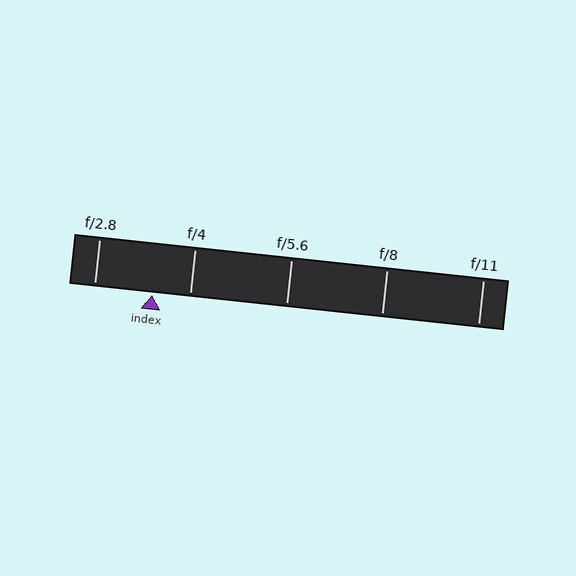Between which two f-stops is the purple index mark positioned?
The index mark is between f/2.8 and f/4.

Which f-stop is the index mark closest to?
The index mark is closest to f/4.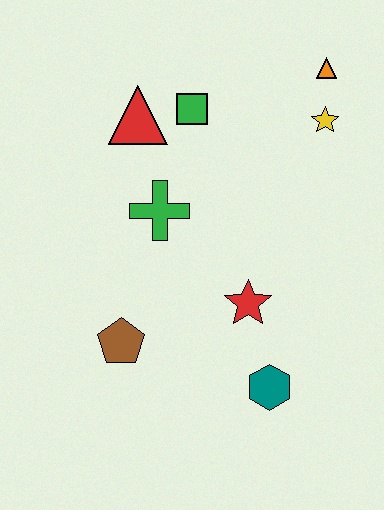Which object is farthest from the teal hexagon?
The orange triangle is farthest from the teal hexagon.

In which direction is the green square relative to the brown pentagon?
The green square is above the brown pentagon.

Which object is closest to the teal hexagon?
The red star is closest to the teal hexagon.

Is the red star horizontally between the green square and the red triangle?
No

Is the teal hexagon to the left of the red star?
No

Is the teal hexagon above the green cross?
No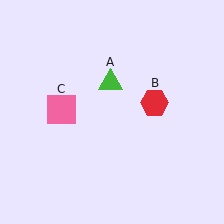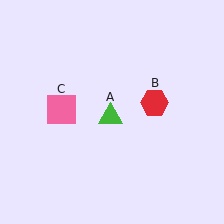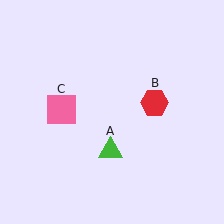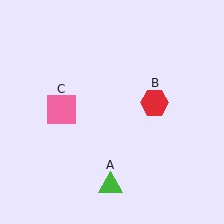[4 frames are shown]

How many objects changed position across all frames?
1 object changed position: green triangle (object A).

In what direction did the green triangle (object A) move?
The green triangle (object A) moved down.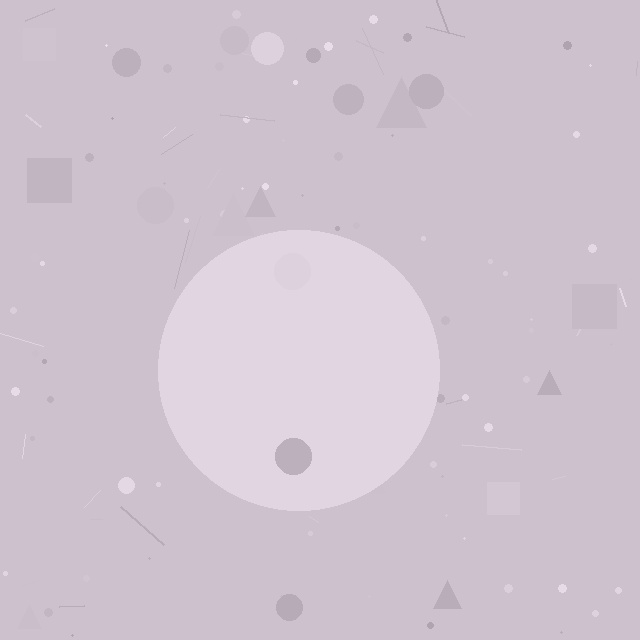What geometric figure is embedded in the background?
A circle is embedded in the background.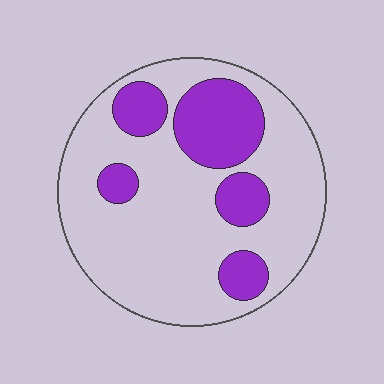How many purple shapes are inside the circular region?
5.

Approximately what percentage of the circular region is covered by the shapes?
Approximately 25%.